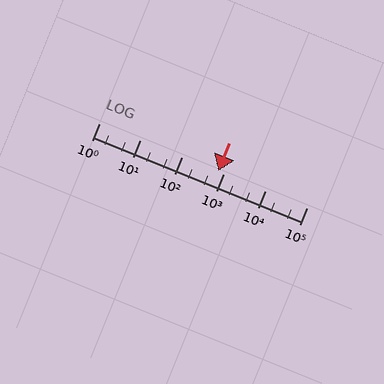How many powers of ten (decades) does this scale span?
The scale spans 5 decades, from 1 to 100000.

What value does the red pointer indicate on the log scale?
The pointer indicates approximately 740.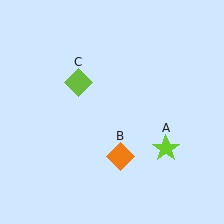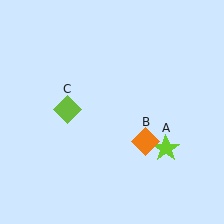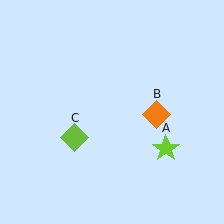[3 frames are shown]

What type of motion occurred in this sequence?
The orange diamond (object B), lime diamond (object C) rotated counterclockwise around the center of the scene.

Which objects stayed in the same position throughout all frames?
Lime star (object A) remained stationary.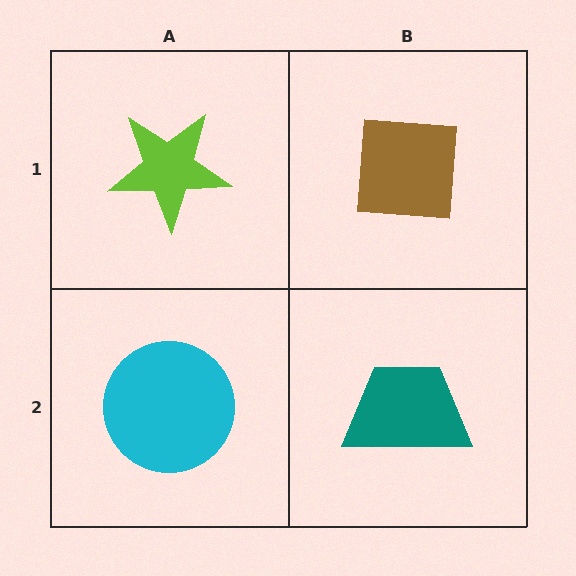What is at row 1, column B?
A brown square.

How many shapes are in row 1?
2 shapes.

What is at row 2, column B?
A teal trapezoid.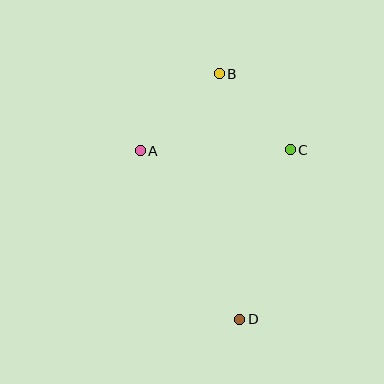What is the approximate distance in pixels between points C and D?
The distance between C and D is approximately 177 pixels.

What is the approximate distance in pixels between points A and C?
The distance between A and C is approximately 150 pixels.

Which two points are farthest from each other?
Points B and D are farthest from each other.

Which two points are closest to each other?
Points B and C are closest to each other.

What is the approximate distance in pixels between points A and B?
The distance between A and B is approximately 110 pixels.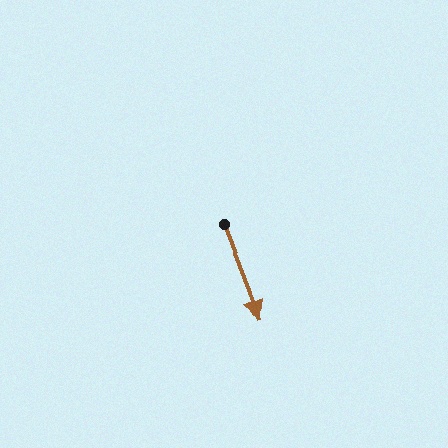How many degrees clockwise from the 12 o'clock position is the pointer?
Approximately 159 degrees.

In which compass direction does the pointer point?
South.